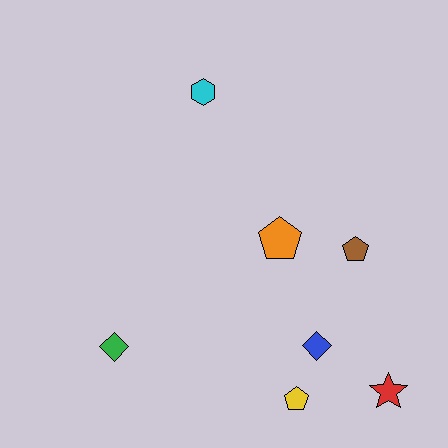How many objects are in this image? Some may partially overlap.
There are 7 objects.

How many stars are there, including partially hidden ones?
There is 1 star.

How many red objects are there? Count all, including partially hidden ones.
There is 1 red object.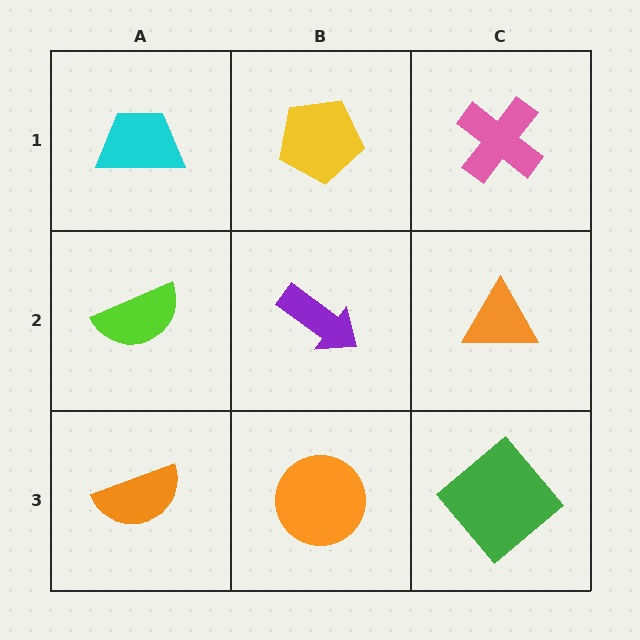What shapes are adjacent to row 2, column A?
A cyan trapezoid (row 1, column A), an orange semicircle (row 3, column A), a purple arrow (row 2, column B).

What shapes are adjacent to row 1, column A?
A lime semicircle (row 2, column A), a yellow pentagon (row 1, column B).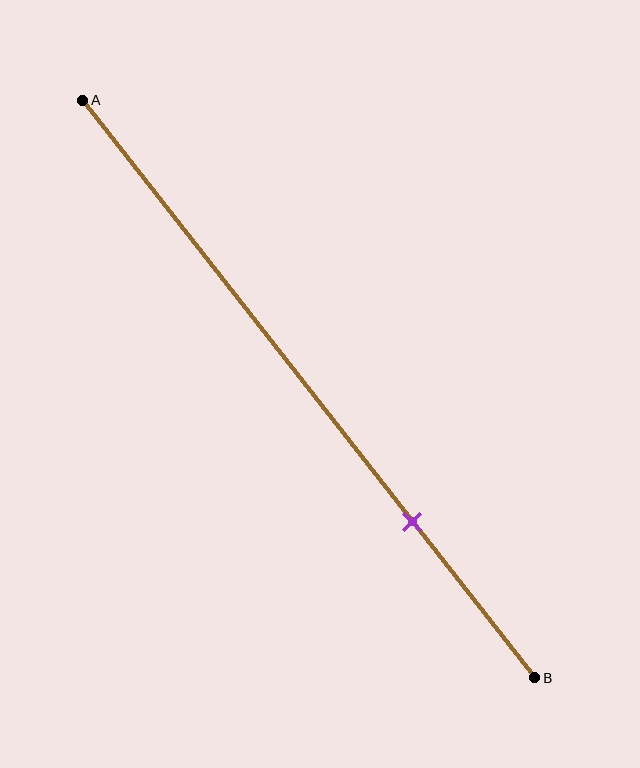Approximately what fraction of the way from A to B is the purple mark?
The purple mark is approximately 75% of the way from A to B.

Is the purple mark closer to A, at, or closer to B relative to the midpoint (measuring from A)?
The purple mark is closer to point B than the midpoint of segment AB.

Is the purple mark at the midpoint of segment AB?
No, the mark is at about 75% from A, not at the 50% midpoint.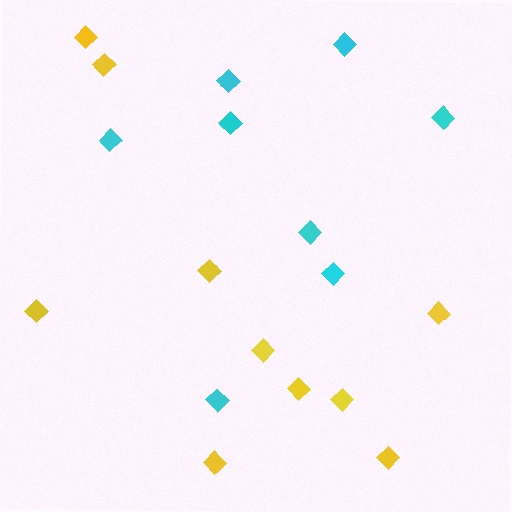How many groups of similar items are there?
There are 2 groups: one group of yellow diamonds (10) and one group of cyan diamonds (8).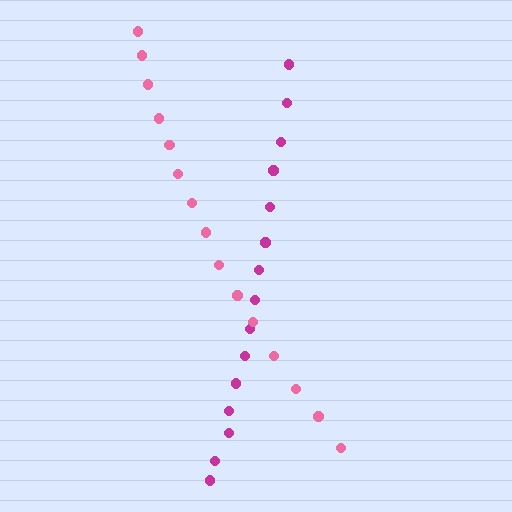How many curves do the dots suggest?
There are 2 distinct paths.